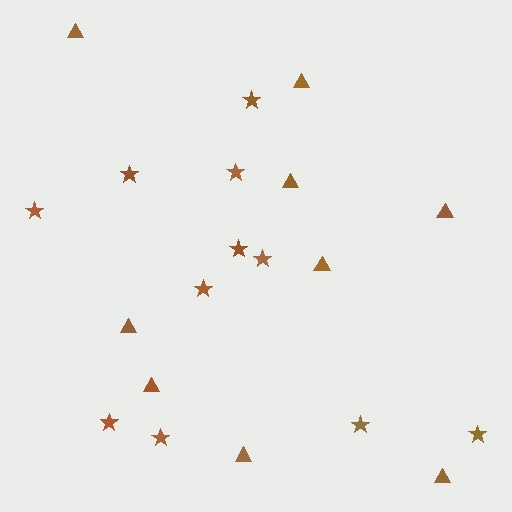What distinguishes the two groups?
There are 2 groups: one group of triangles (9) and one group of stars (11).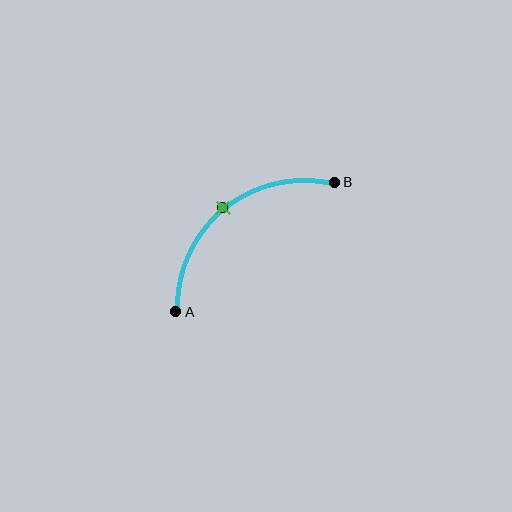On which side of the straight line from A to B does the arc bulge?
The arc bulges above and to the left of the straight line connecting A and B.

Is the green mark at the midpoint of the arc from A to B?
Yes. The green mark lies on the arc at equal arc-length from both A and B — it is the arc midpoint.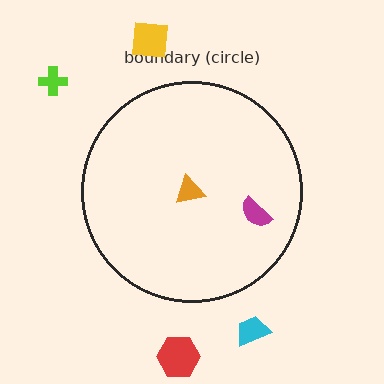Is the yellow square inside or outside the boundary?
Outside.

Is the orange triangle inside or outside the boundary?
Inside.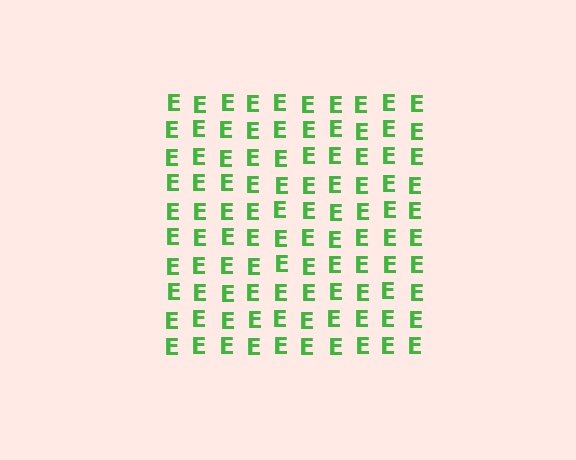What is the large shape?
The large shape is a square.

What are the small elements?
The small elements are letter E's.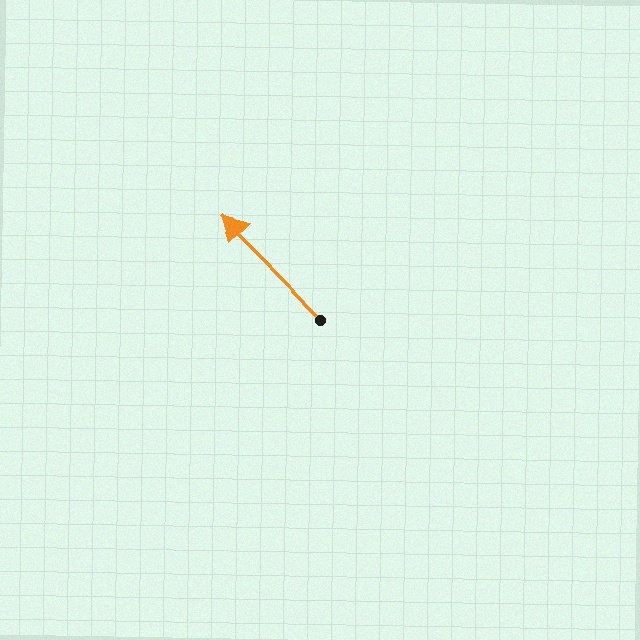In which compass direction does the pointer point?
Northwest.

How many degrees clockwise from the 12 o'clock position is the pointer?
Approximately 316 degrees.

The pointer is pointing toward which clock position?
Roughly 11 o'clock.